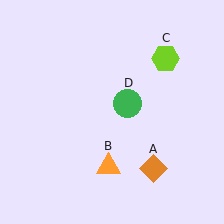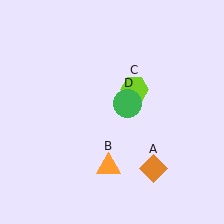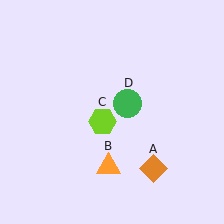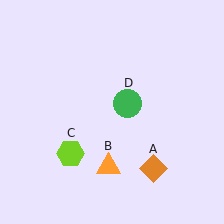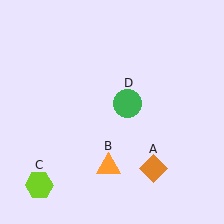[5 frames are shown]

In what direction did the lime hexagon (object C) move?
The lime hexagon (object C) moved down and to the left.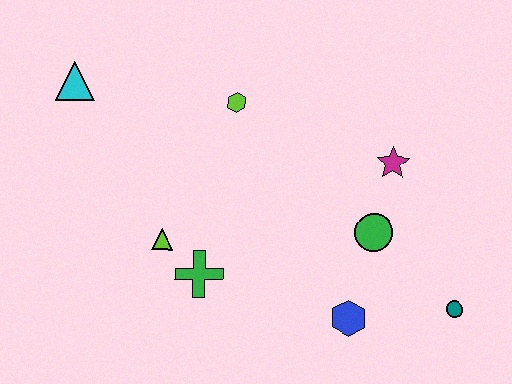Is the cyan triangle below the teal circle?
No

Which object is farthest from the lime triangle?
The teal circle is farthest from the lime triangle.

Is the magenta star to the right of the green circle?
Yes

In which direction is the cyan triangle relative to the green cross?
The cyan triangle is above the green cross.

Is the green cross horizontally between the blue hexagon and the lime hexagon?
No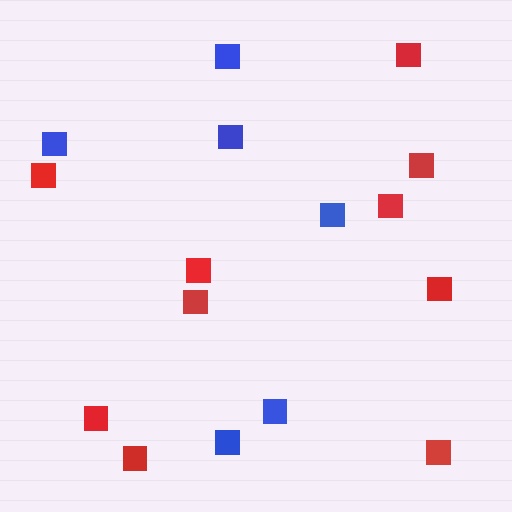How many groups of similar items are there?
There are 2 groups: one group of red squares (10) and one group of blue squares (6).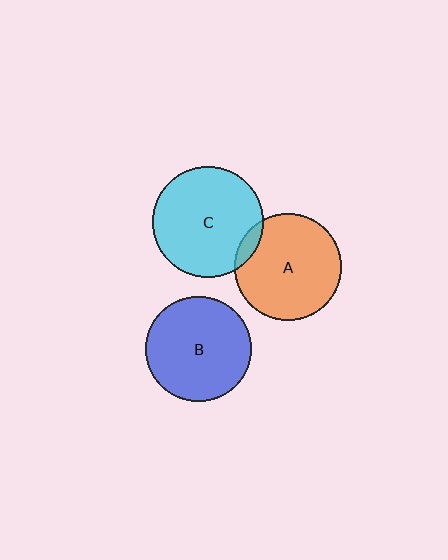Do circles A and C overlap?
Yes.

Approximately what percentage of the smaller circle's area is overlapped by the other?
Approximately 10%.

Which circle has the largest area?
Circle C (cyan).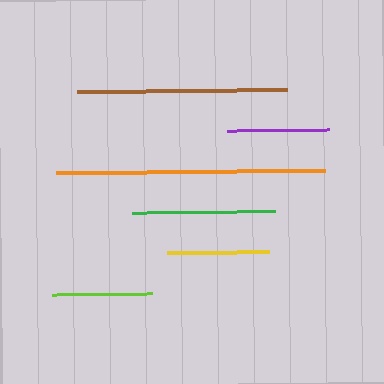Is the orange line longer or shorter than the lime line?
The orange line is longer than the lime line.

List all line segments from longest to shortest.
From longest to shortest: orange, brown, green, purple, yellow, lime.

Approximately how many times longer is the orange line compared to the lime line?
The orange line is approximately 2.7 times the length of the lime line.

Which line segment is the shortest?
The lime line is the shortest at approximately 100 pixels.